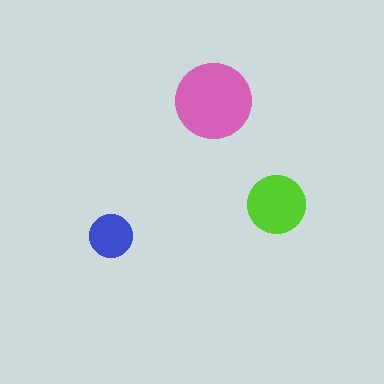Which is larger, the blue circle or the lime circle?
The lime one.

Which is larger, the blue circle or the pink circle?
The pink one.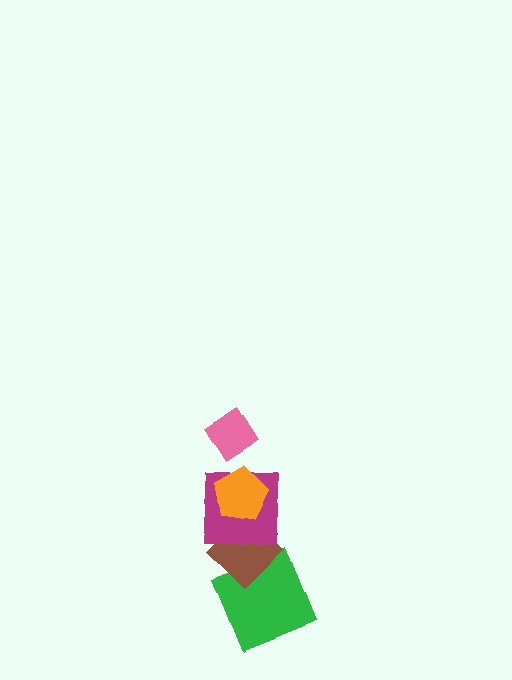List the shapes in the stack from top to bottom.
From top to bottom: the pink diamond, the orange pentagon, the magenta square, the brown diamond, the green square.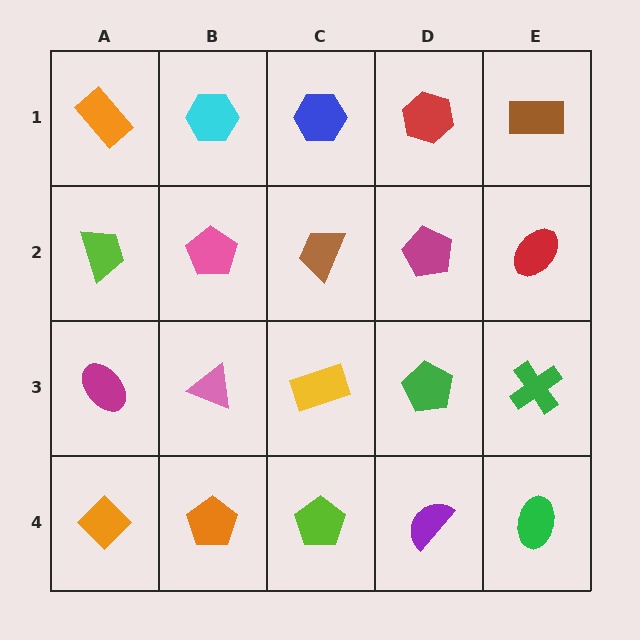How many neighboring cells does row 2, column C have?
4.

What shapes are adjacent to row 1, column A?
A lime trapezoid (row 2, column A), a cyan hexagon (row 1, column B).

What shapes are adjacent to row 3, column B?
A pink pentagon (row 2, column B), an orange pentagon (row 4, column B), a magenta ellipse (row 3, column A), a yellow rectangle (row 3, column C).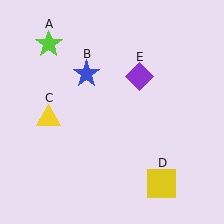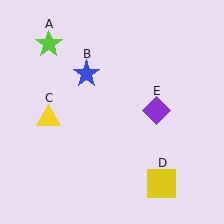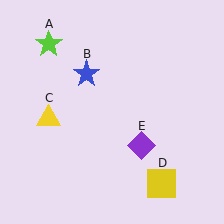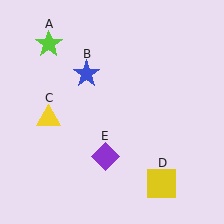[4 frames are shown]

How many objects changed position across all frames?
1 object changed position: purple diamond (object E).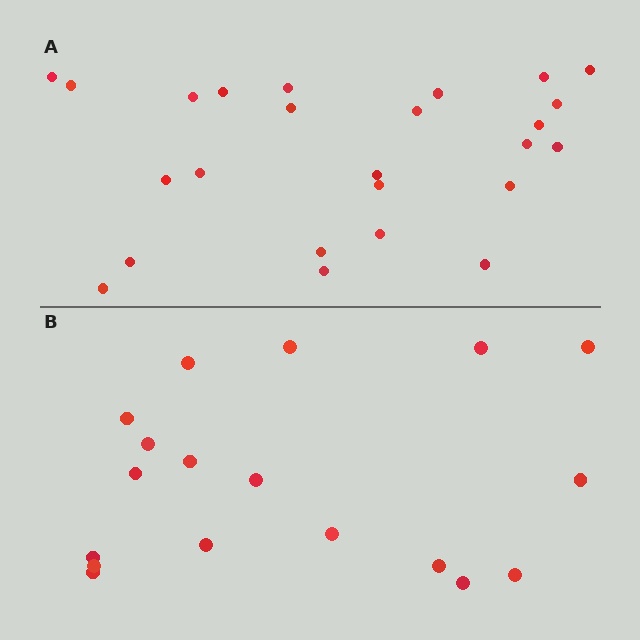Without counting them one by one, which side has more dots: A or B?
Region A (the top region) has more dots.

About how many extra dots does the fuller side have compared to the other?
Region A has roughly 8 or so more dots than region B.